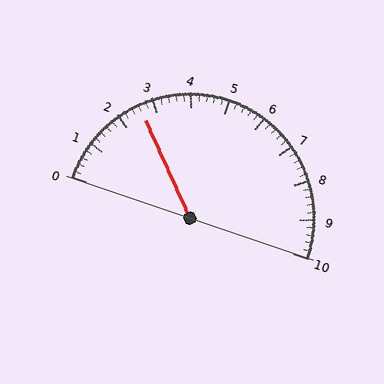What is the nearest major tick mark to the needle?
The nearest major tick mark is 3.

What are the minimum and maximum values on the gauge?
The gauge ranges from 0 to 10.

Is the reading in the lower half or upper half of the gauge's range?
The reading is in the lower half of the range (0 to 10).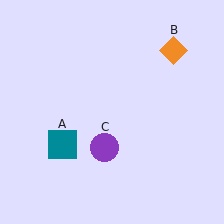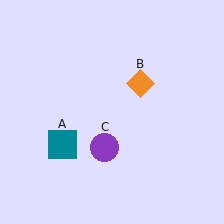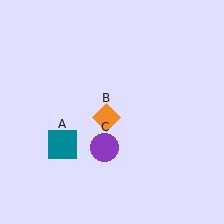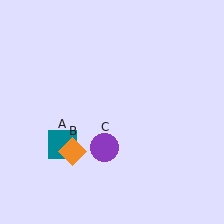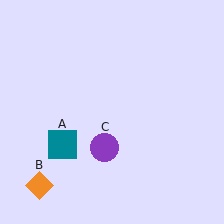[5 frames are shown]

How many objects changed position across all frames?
1 object changed position: orange diamond (object B).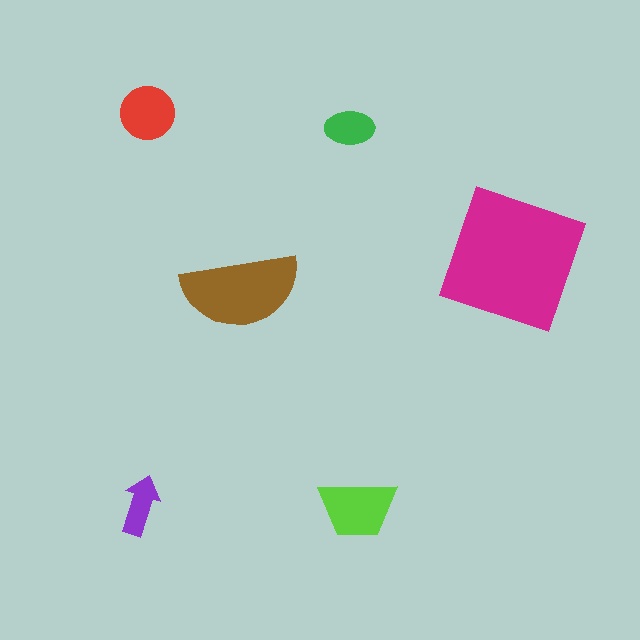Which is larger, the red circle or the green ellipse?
The red circle.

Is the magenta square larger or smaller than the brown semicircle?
Larger.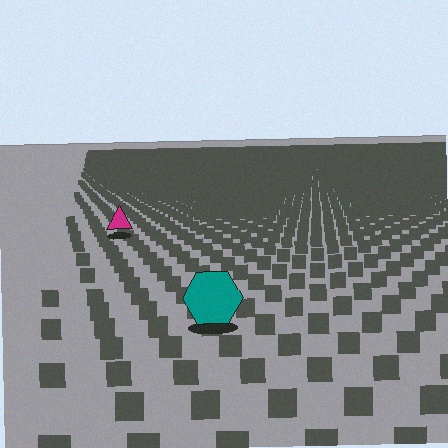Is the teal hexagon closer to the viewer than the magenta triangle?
Yes. The teal hexagon is closer — you can tell from the texture gradient: the ground texture is coarser near it.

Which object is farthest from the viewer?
The magenta triangle is farthest from the viewer. It appears smaller and the ground texture around it is denser.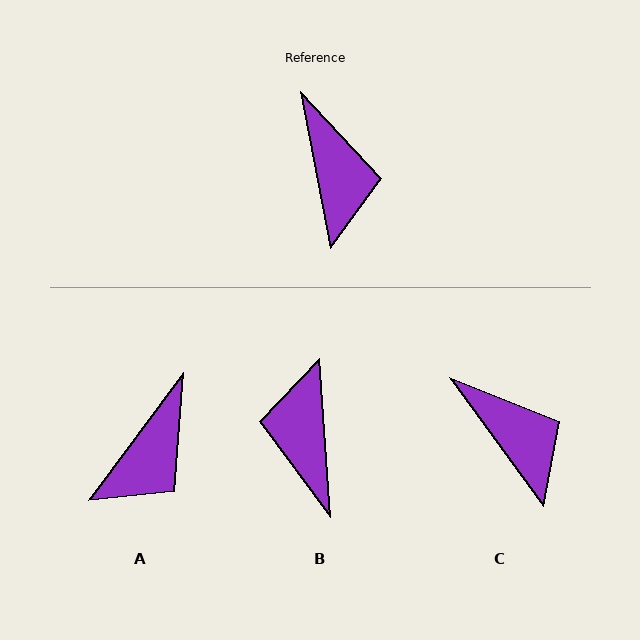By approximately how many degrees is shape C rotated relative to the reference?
Approximately 25 degrees counter-clockwise.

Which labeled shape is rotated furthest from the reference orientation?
B, about 173 degrees away.